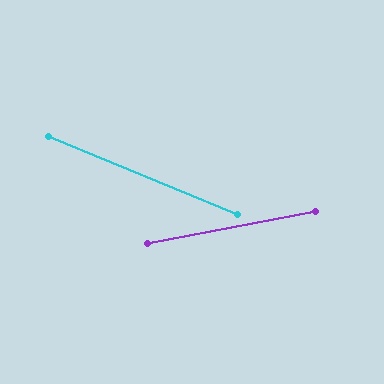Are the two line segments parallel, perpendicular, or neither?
Neither parallel nor perpendicular — they differ by about 33°.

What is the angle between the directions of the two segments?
Approximately 33 degrees.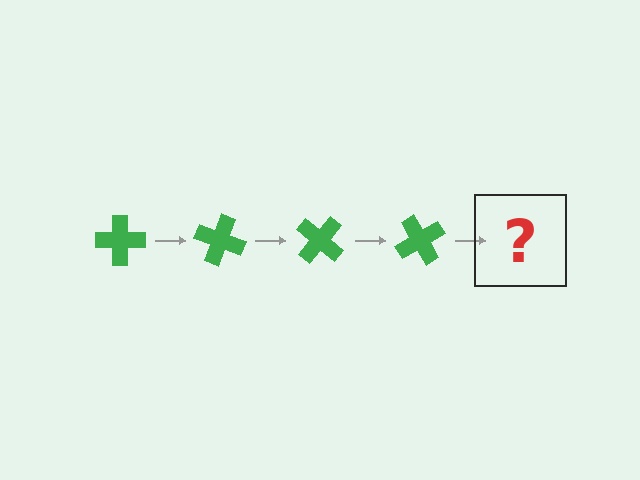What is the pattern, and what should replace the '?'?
The pattern is that the cross rotates 20 degrees each step. The '?' should be a green cross rotated 80 degrees.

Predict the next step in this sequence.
The next step is a green cross rotated 80 degrees.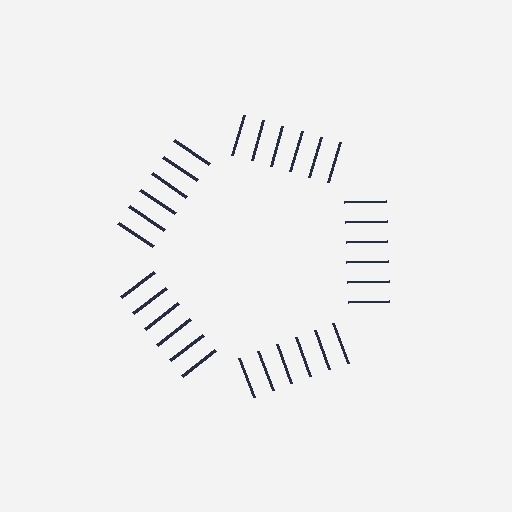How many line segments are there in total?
30 — 6 along each of the 5 edges.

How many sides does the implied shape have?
5 sides — the line-ends trace a pentagon.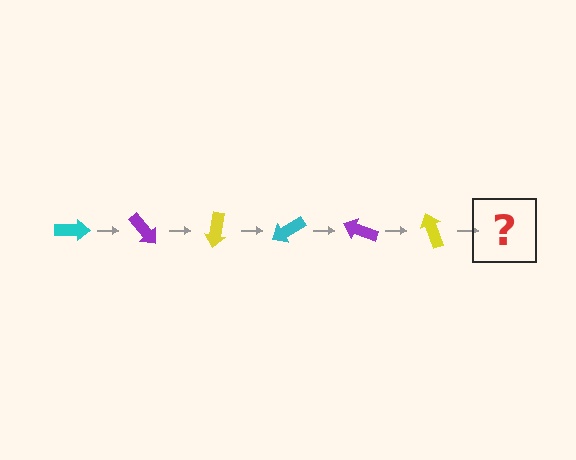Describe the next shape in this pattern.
It should be a cyan arrow, rotated 300 degrees from the start.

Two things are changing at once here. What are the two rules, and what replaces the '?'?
The two rules are that it rotates 50 degrees each step and the color cycles through cyan, purple, and yellow. The '?' should be a cyan arrow, rotated 300 degrees from the start.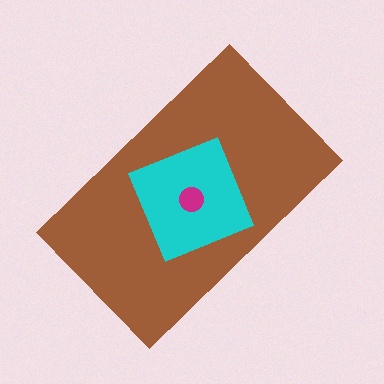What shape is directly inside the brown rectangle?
The cyan square.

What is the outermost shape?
The brown rectangle.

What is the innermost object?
The magenta circle.